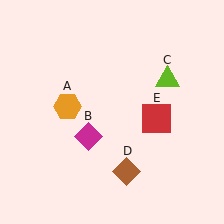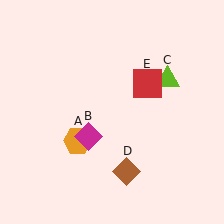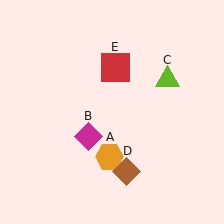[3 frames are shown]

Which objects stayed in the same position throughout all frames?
Magenta diamond (object B) and lime triangle (object C) and brown diamond (object D) remained stationary.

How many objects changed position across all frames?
2 objects changed position: orange hexagon (object A), red square (object E).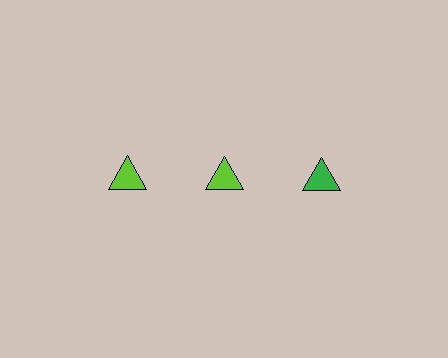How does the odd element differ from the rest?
It has a different color: green instead of lime.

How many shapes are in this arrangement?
There are 3 shapes arranged in a grid pattern.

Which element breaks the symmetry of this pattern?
The green triangle in the top row, center column breaks the symmetry. All other shapes are lime triangles.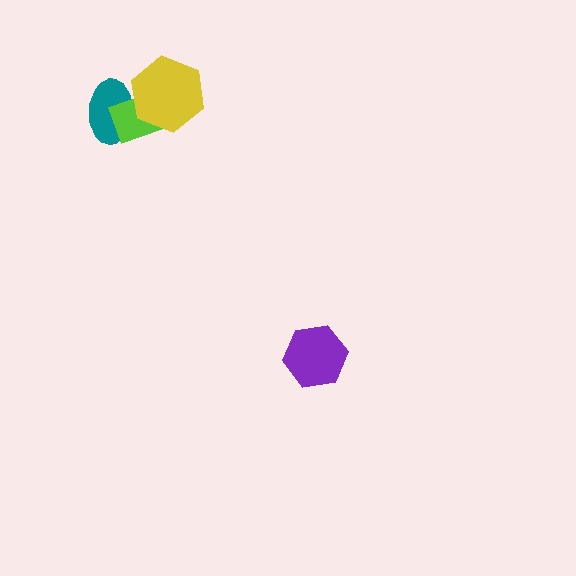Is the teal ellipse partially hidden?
Yes, it is partially covered by another shape.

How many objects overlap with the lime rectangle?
2 objects overlap with the lime rectangle.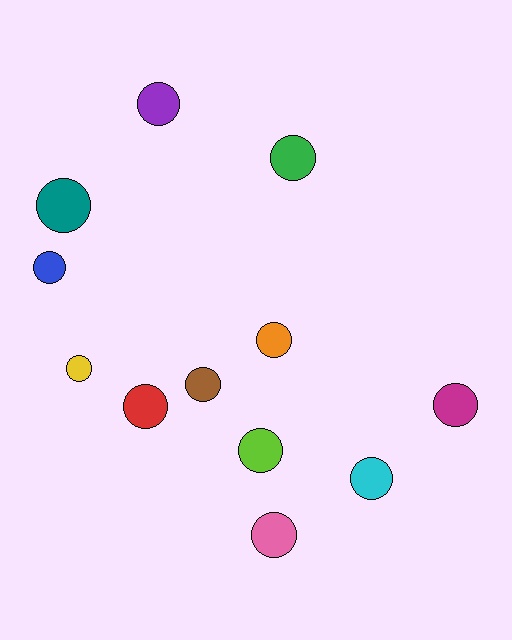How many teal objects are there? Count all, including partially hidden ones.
There is 1 teal object.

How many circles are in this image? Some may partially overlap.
There are 12 circles.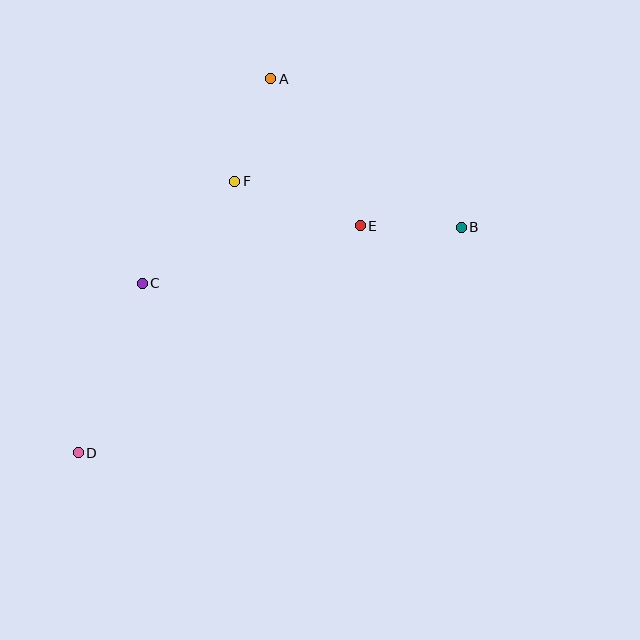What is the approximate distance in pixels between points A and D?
The distance between A and D is approximately 420 pixels.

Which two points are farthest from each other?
Points B and D are farthest from each other.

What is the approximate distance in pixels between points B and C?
The distance between B and C is approximately 324 pixels.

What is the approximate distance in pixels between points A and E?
The distance between A and E is approximately 172 pixels.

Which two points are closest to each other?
Points B and E are closest to each other.